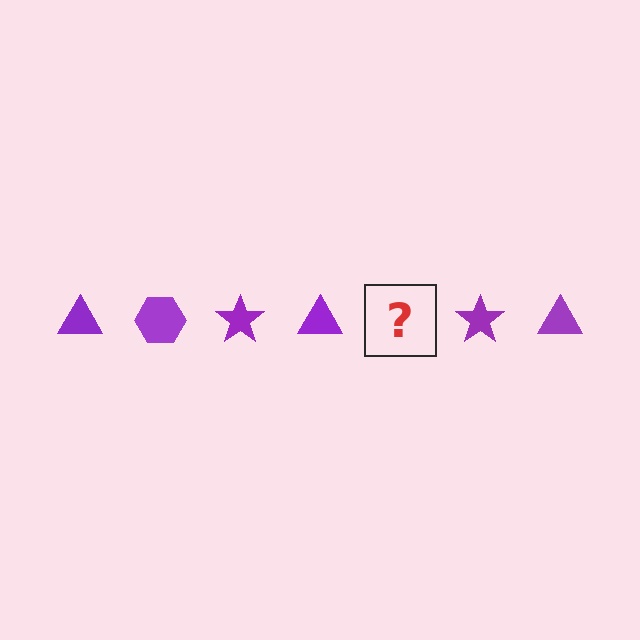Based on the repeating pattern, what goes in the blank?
The blank should be a purple hexagon.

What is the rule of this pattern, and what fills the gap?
The rule is that the pattern cycles through triangle, hexagon, star shapes in purple. The gap should be filled with a purple hexagon.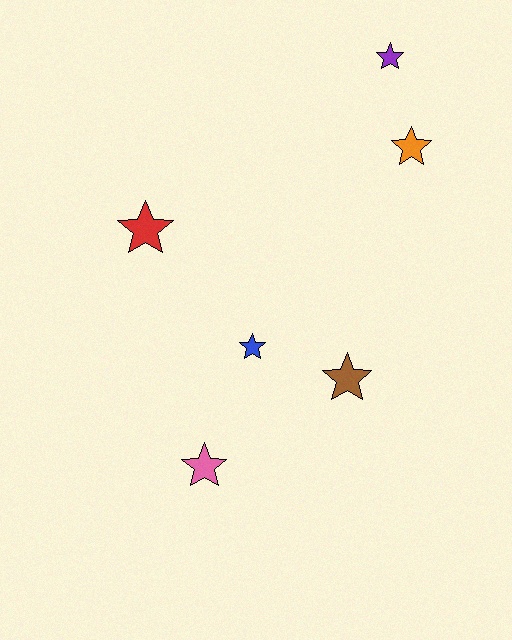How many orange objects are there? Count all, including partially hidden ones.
There is 1 orange object.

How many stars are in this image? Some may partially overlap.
There are 6 stars.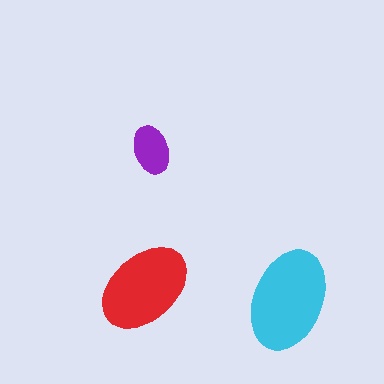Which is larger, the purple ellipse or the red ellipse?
The red one.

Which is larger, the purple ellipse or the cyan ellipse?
The cyan one.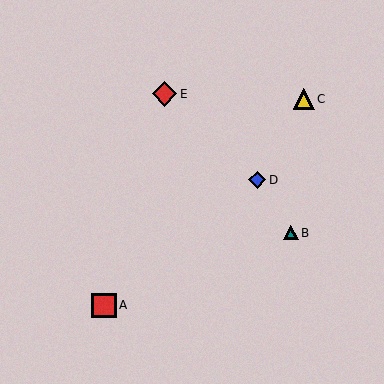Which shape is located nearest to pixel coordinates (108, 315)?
The red square (labeled A) at (104, 305) is nearest to that location.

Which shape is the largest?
The red square (labeled A) is the largest.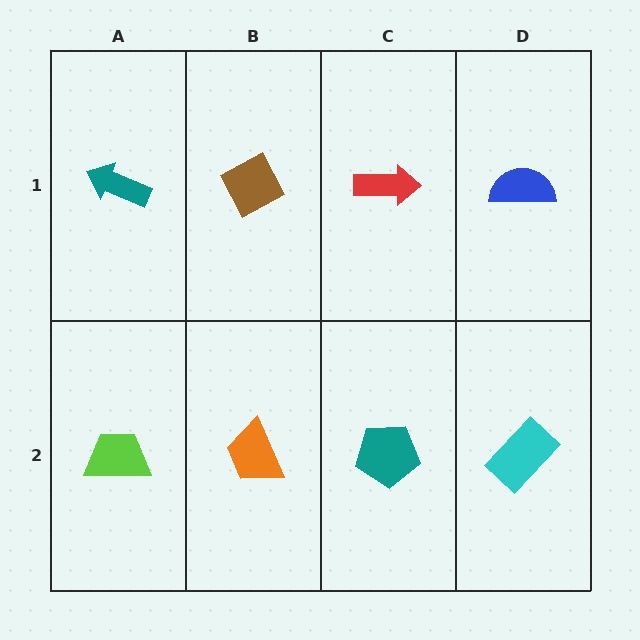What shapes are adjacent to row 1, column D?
A cyan rectangle (row 2, column D), a red arrow (row 1, column C).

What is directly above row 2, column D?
A blue semicircle.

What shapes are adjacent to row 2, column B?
A brown diamond (row 1, column B), a lime trapezoid (row 2, column A), a teal pentagon (row 2, column C).